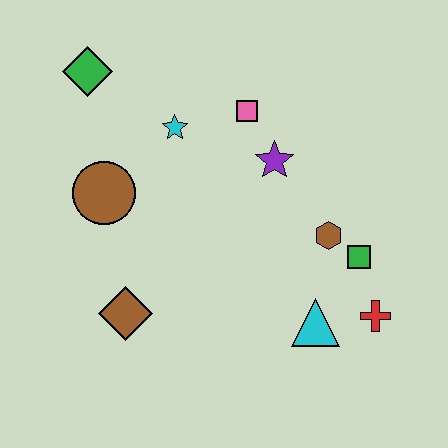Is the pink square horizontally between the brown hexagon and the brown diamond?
Yes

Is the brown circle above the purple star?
No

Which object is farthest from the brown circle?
The red cross is farthest from the brown circle.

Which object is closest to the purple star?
The pink square is closest to the purple star.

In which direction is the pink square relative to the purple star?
The pink square is above the purple star.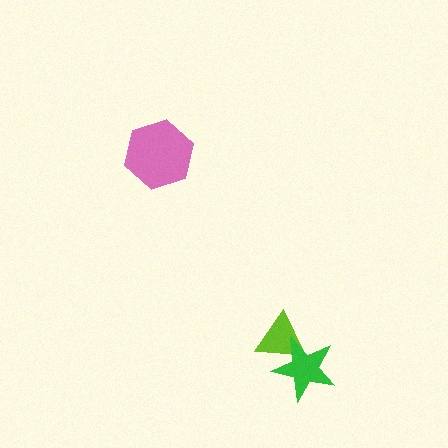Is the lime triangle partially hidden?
Yes, it is partially covered by another shape.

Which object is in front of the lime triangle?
The green star is in front of the lime triangle.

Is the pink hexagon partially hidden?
No, no other shape covers it.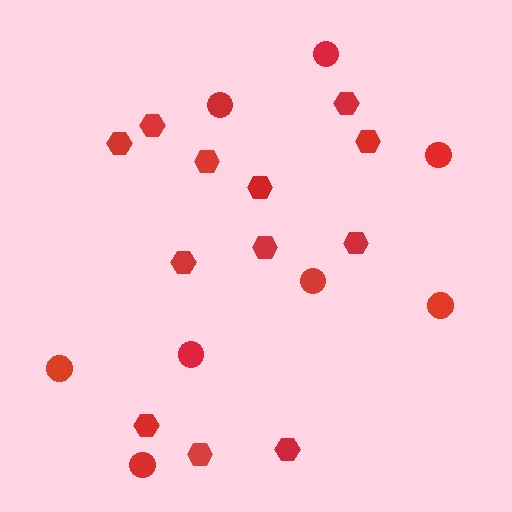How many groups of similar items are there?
There are 2 groups: one group of circles (8) and one group of hexagons (12).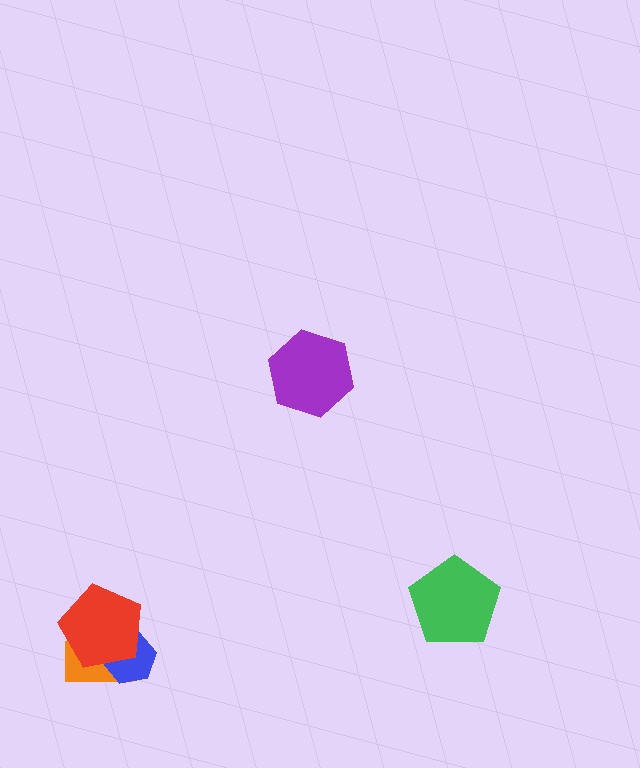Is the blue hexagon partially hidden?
Yes, it is partially covered by another shape.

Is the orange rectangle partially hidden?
Yes, it is partially covered by another shape.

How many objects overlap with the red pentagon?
2 objects overlap with the red pentagon.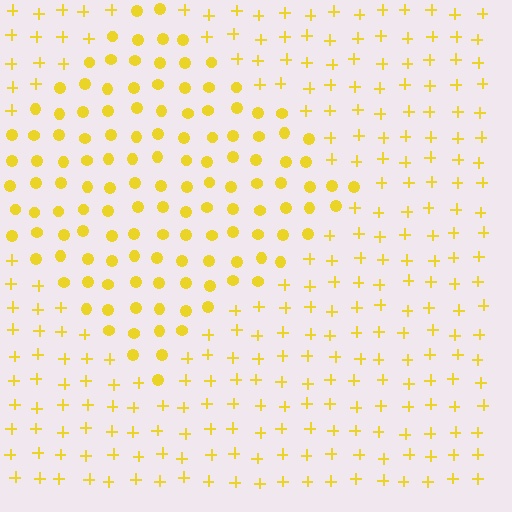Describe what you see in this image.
The image is filled with small yellow elements arranged in a uniform grid. A diamond-shaped region contains circles, while the surrounding area contains plus signs. The boundary is defined purely by the change in element shape.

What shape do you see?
I see a diamond.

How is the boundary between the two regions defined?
The boundary is defined by a change in element shape: circles inside vs. plus signs outside. All elements share the same color and spacing.